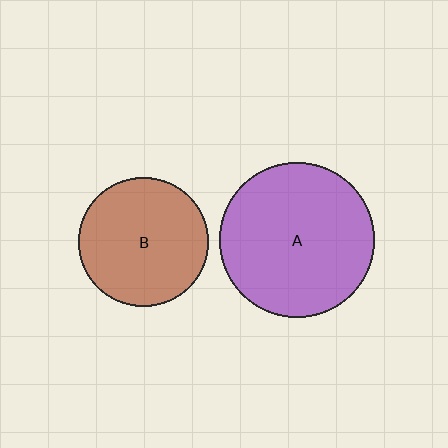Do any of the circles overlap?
No, none of the circles overlap.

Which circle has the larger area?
Circle A (purple).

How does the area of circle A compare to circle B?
Approximately 1.5 times.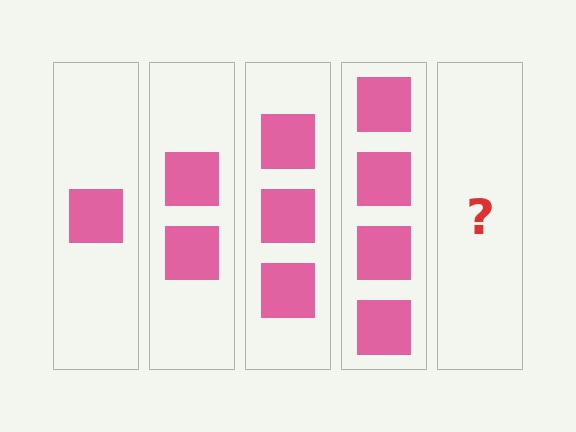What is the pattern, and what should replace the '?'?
The pattern is that each step adds one more square. The '?' should be 5 squares.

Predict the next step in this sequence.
The next step is 5 squares.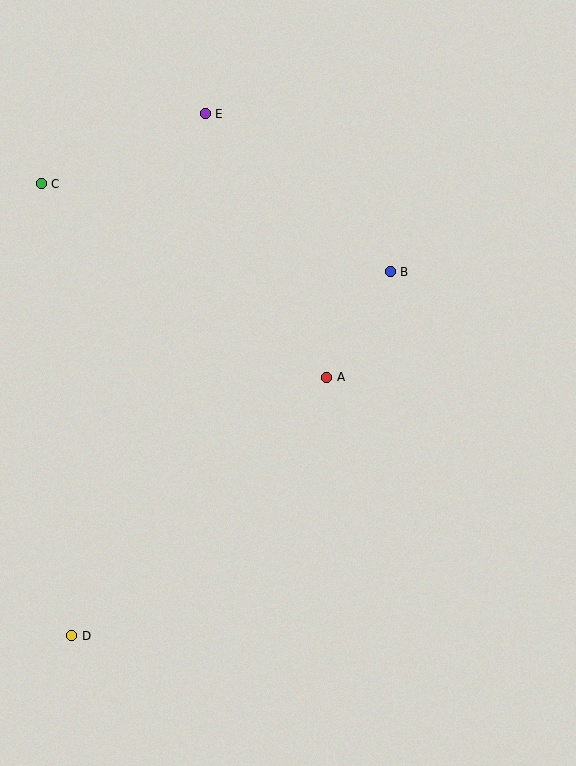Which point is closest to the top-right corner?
Point B is closest to the top-right corner.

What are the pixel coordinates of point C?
Point C is at (41, 184).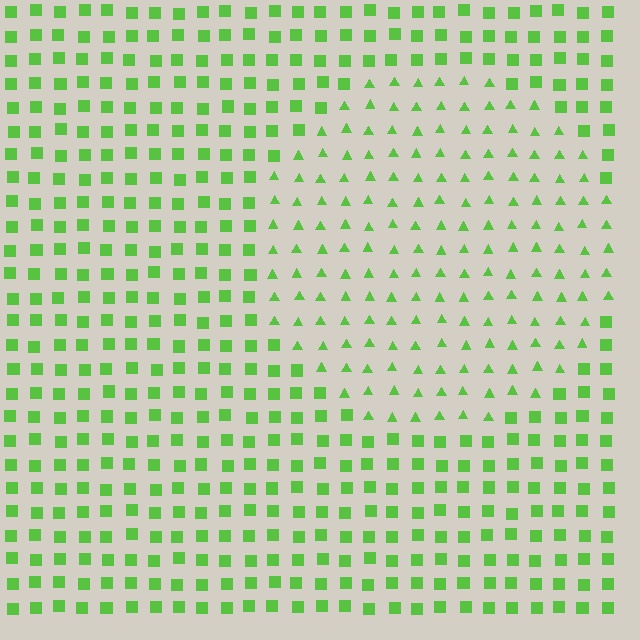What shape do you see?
I see a circle.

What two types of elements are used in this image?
The image uses triangles inside the circle region and squares outside it.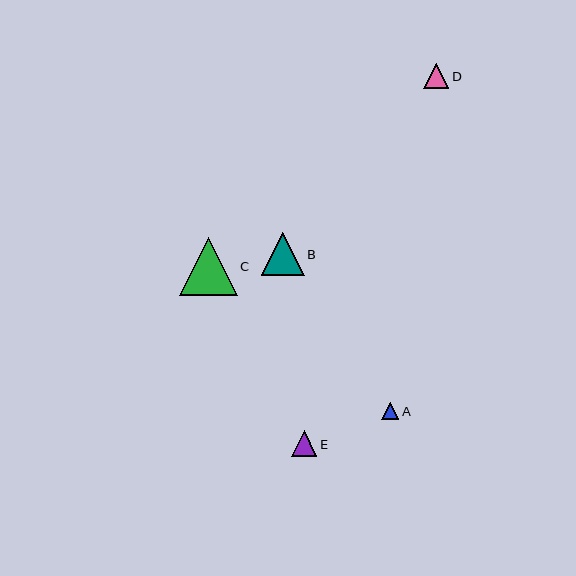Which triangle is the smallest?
Triangle A is the smallest with a size of approximately 17 pixels.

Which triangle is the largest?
Triangle C is the largest with a size of approximately 58 pixels.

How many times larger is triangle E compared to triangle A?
Triangle E is approximately 1.5 times the size of triangle A.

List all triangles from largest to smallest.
From largest to smallest: C, B, E, D, A.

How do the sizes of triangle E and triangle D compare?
Triangle E and triangle D are approximately the same size.